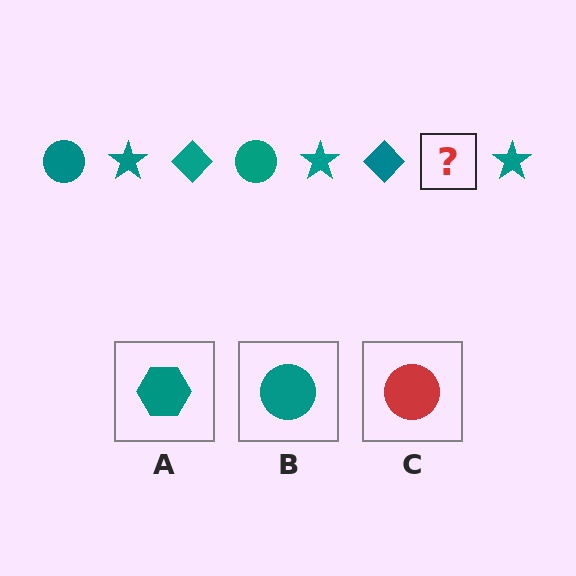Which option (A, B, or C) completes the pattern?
B.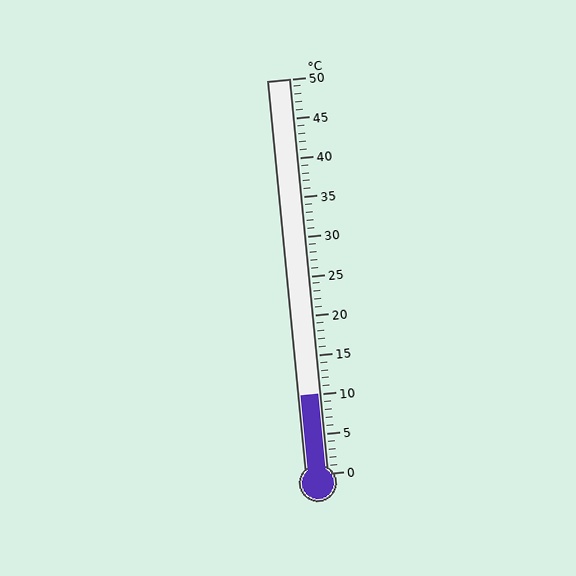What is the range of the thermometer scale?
The thermometer scale ranges from 0°C to 50°C.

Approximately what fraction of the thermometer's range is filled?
The thermometer is filled to approximately 20% of its range.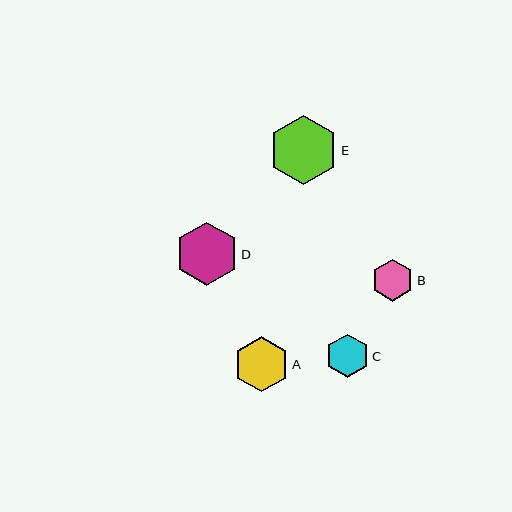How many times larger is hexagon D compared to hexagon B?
Hexagon D is approximately 1.5 times the size of hexagon B.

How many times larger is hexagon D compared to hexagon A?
Hexagon D is approximately 1.2 times the size of hexagon A.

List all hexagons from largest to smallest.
From largest to smallest: E, D, A, C, B.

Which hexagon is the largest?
Hexagon E is the largest with a size of approximately 70 pixels.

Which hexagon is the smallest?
Hexagon B is the smallest with a size of approximately 42 pixels.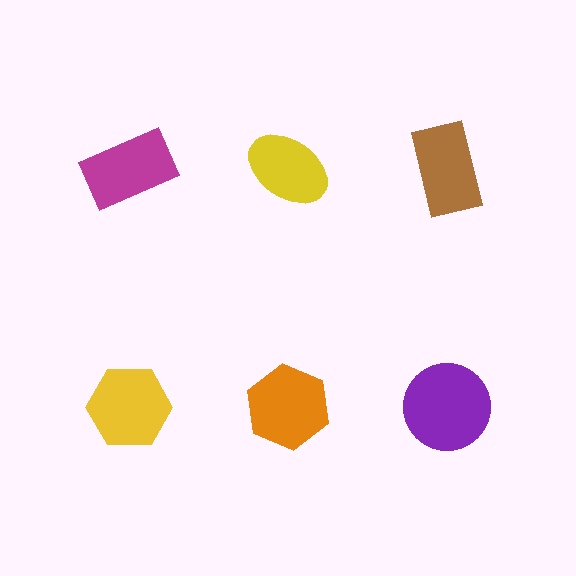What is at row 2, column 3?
A purple circle.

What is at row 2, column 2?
An orange hexagon.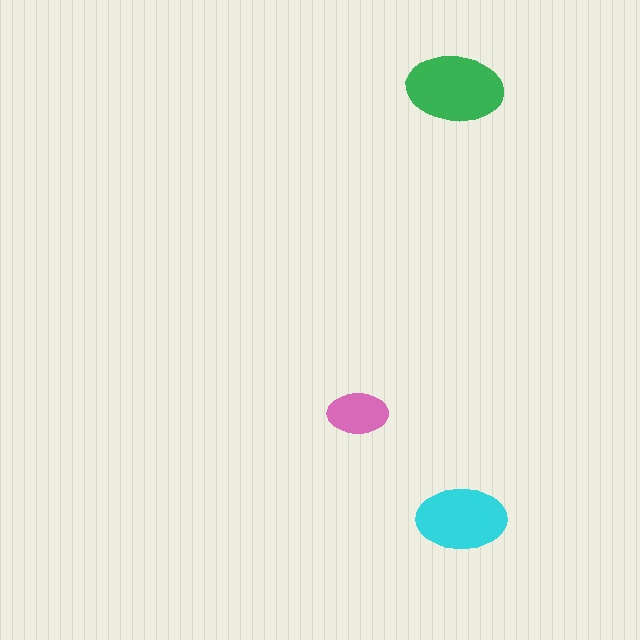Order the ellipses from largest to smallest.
the green one, the cyan one, the pink one.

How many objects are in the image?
There are 3 objects in the image.